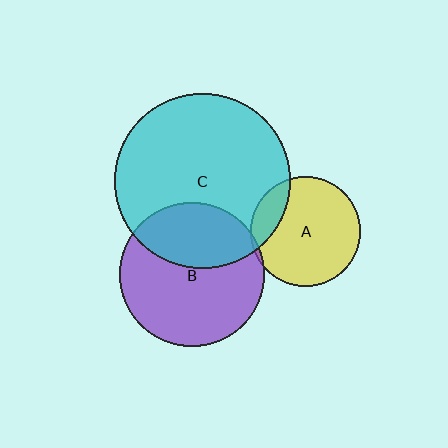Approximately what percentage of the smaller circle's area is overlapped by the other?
Approximately 5%.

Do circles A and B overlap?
Yes.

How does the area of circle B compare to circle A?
Approximately 1.7 times.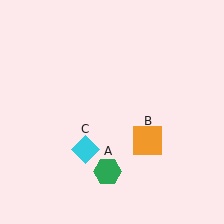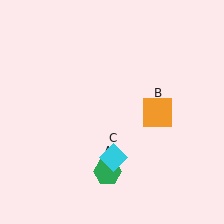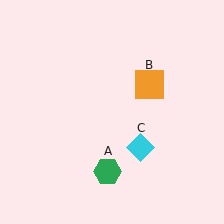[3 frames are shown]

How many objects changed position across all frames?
2 objects changed position: orange square (object B), cyan diamond (object C).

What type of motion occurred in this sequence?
The orange square (object B), cyan diamond (object C) rotated counterclockwise around the center of the scene.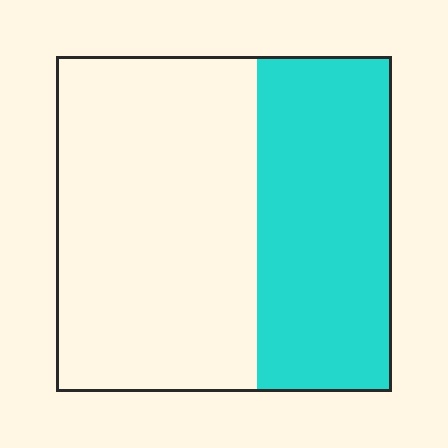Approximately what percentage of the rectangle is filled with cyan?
Approximately 40%.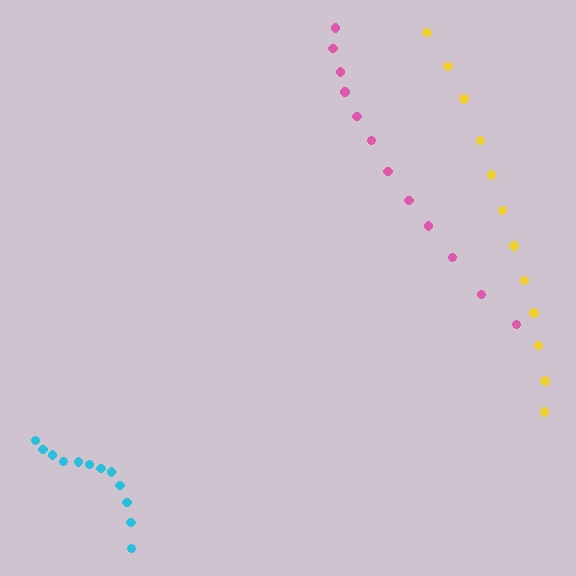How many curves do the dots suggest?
There are 3 distinct paths.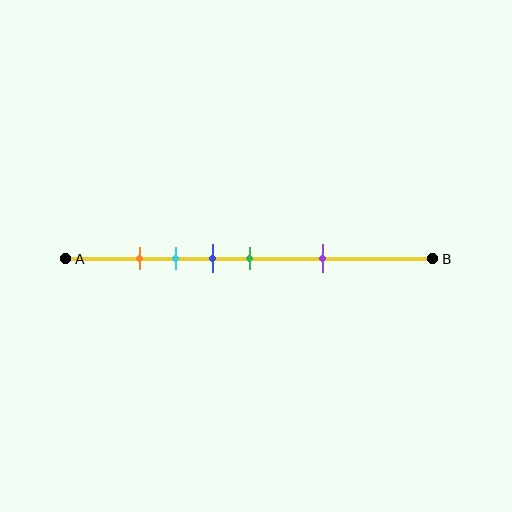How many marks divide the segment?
There are 5 marks dividing the segment.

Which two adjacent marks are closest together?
The orange and cyan marks are the closest adjacent pair.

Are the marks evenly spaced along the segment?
No, the marks are not evenly spaced.